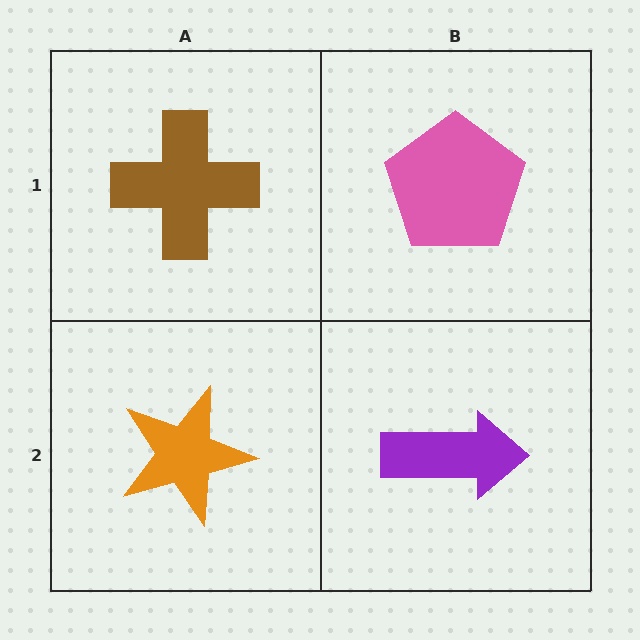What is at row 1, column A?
A brown cross.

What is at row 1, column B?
A pink pentagon.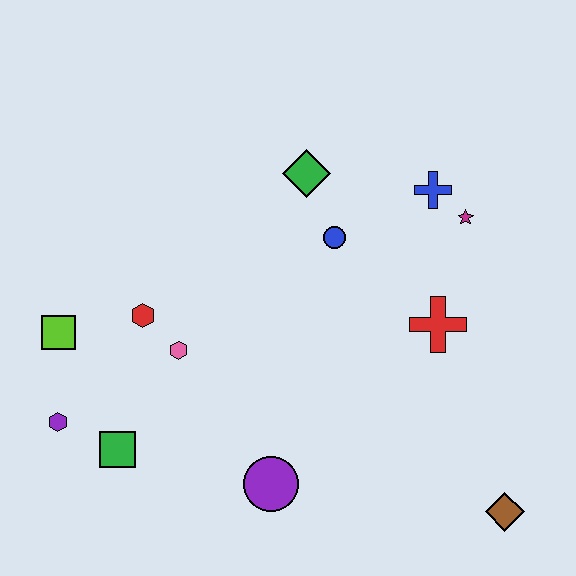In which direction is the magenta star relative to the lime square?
The magenta star is to the right of the lime square.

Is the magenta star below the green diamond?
Yes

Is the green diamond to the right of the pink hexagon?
Yes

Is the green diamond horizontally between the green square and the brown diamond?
Yes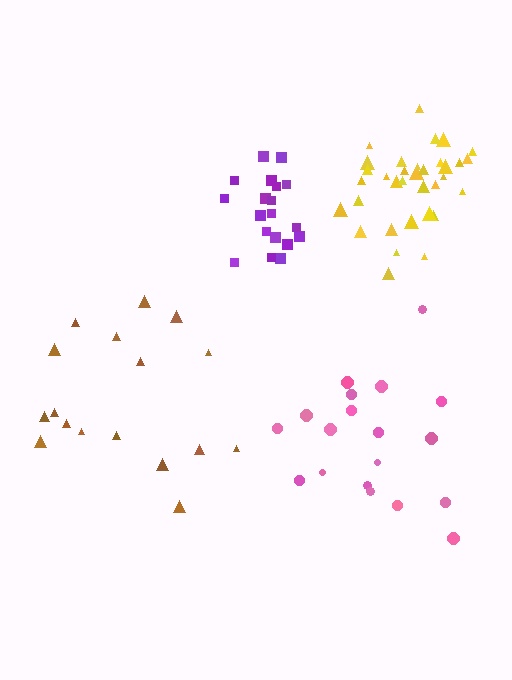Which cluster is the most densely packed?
Yellow.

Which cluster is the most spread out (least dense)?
Brown.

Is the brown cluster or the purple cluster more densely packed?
Purple.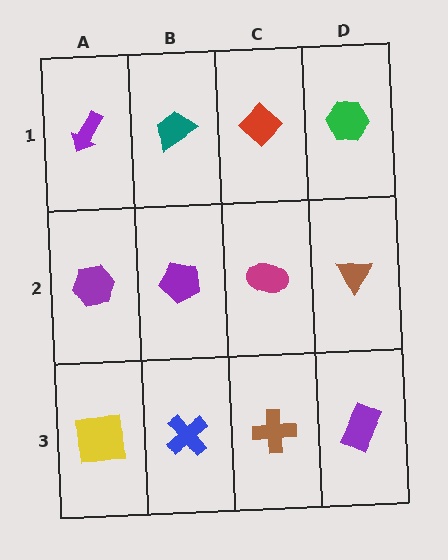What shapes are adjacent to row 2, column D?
A green hexagon (row 1, column D), a purple rectangle (row 3, column D), a magenta ellipse (row 2, column C).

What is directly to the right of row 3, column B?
A brown cross.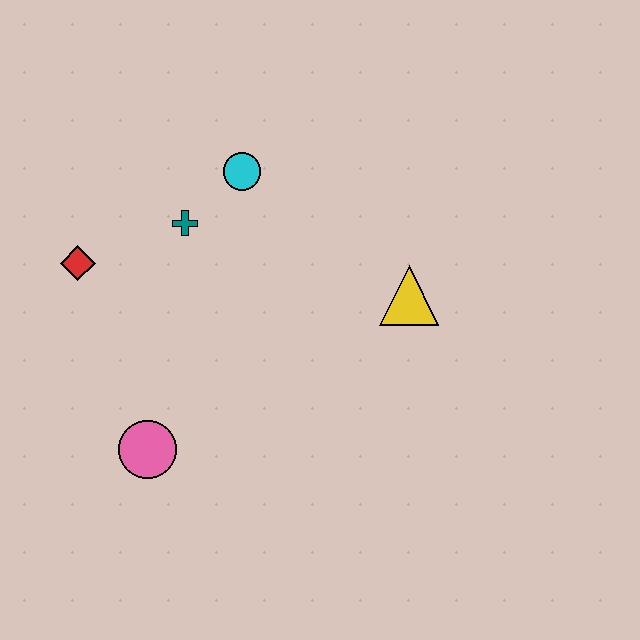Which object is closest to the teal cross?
The cyan circle is closest to the teal cross.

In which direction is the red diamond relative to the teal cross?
The red diamond is to the left of the teal cross.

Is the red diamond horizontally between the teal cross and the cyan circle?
No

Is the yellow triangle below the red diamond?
Yes